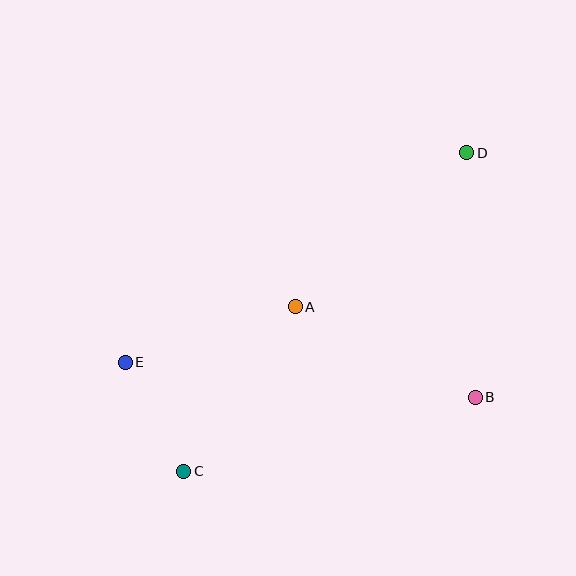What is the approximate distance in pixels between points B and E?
The distance between B and E is approximately 352 pixels.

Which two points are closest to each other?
Points C and E are closest to each other.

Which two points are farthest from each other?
Points C and D are farthest from each other.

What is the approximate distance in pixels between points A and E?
The distance between A and E is approximately 179 pixels.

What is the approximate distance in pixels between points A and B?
The distance between A and B is approximately 202 pixels.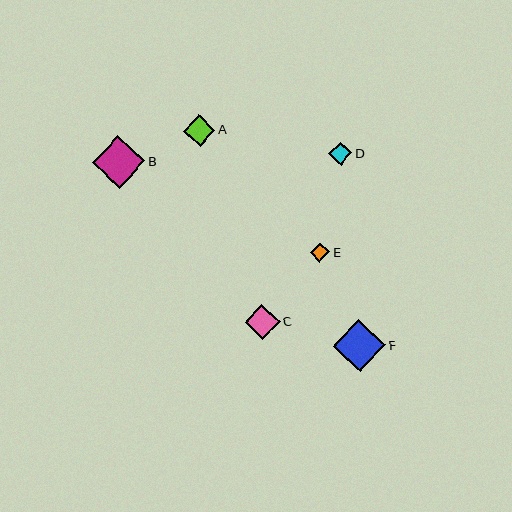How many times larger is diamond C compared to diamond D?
Diamond C is approximately 1.5 times the size of diamond D.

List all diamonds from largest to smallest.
From largest to smallest: B, F, C, A, D, E.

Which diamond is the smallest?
Diamond E is the smallest with a size of approximately 19 pixels.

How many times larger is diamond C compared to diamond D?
Diamond C is approximately 1.5 times the size of diamond D.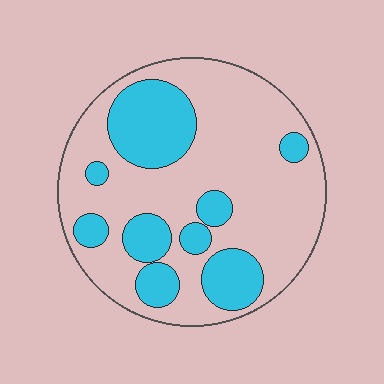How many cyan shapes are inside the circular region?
9.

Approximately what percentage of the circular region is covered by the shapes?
Approximately 30%.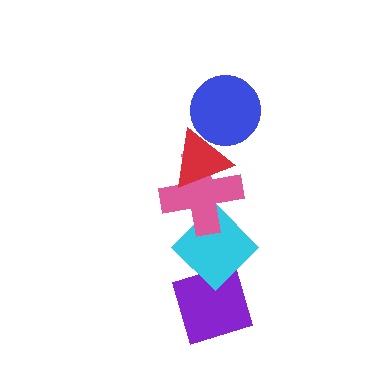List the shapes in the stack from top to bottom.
From top to bottom: the blue circle, the red triangle, the pink cross, the cyan diamond, the purple diamond.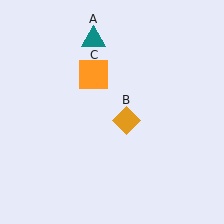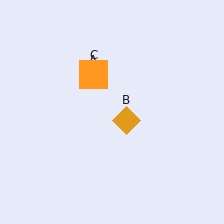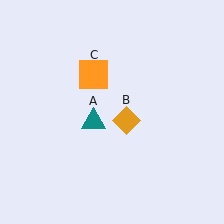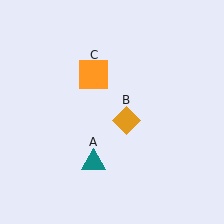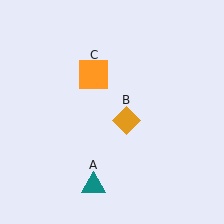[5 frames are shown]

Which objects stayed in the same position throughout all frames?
Orange diamond (object B) and orange square (object C) remained stationary.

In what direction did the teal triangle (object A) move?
The teal triangle (object A) moved down.